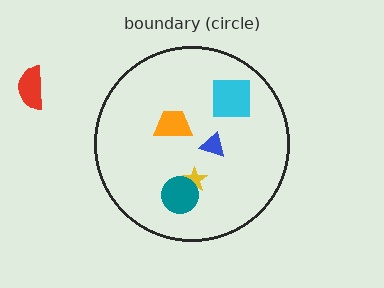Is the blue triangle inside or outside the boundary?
Inside.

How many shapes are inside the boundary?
5 inside, 1 outside.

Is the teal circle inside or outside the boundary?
Inside.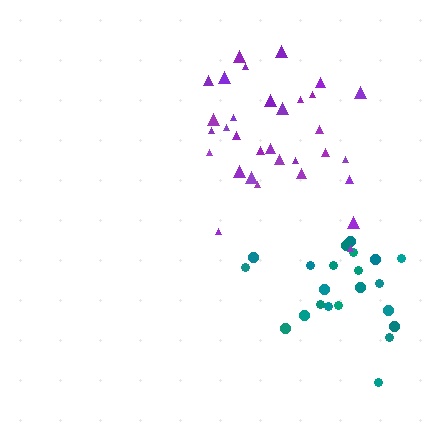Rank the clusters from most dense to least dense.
purple, teal.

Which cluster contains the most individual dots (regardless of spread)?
Purple (32).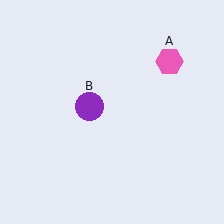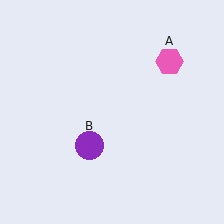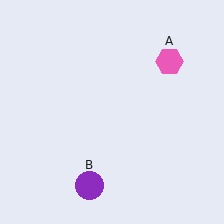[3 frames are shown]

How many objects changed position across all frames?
1 object changed position: purple circle (object B).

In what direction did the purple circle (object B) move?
The purple circle (object B) moved down.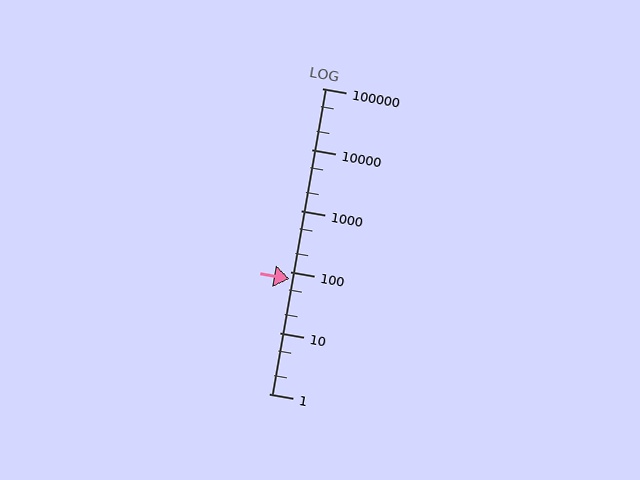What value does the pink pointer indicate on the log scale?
The pointer indicates approximately 76.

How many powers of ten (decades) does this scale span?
The scale spans 5 decades, from 1 to 100000.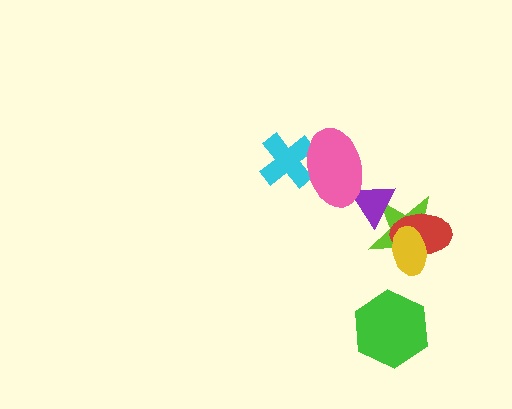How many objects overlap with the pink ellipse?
2 objects overlap with the pink ellipse.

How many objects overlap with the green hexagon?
0 objects overlap with the green hexagon.